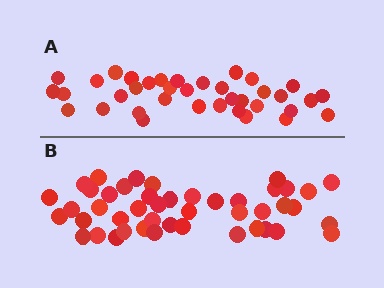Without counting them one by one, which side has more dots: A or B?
Region B (the bottom region) has more dots.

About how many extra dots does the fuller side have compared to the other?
Region B has roughly 8 or so more dots than region A.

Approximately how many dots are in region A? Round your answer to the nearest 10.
About 40 dots. (The exact count is 37, which rounds to 40.)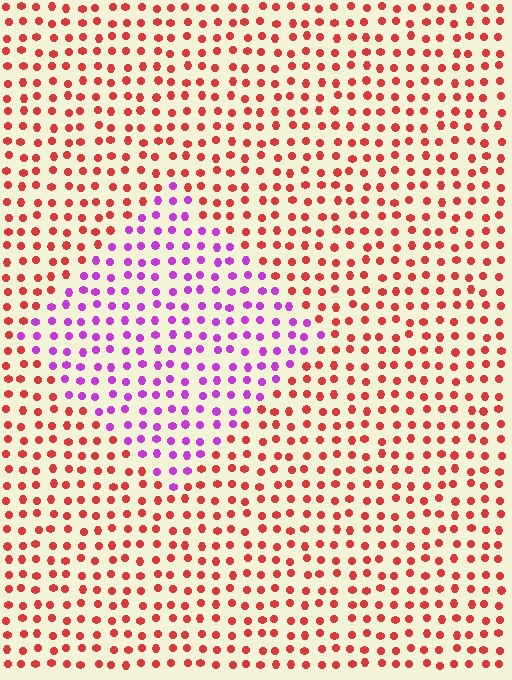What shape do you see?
I see a diamond.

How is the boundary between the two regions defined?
The boundary is defined purely by a slight shift in hue (about 67 degrees). Spacing, size, and orientation are identical on both sides.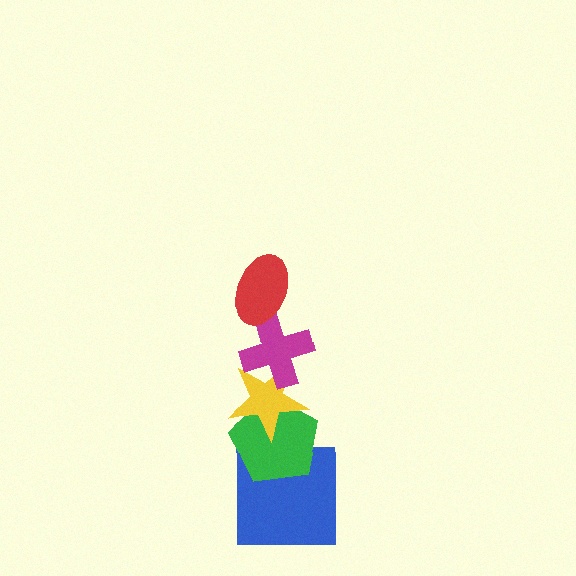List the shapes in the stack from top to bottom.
From top to bottom: the red ellipse, the magenta cross, the yellow star, the green pentagon, the blue square.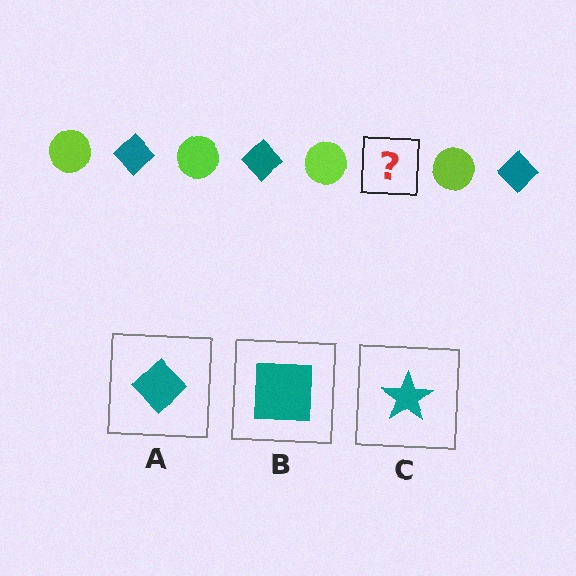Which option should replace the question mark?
Option A.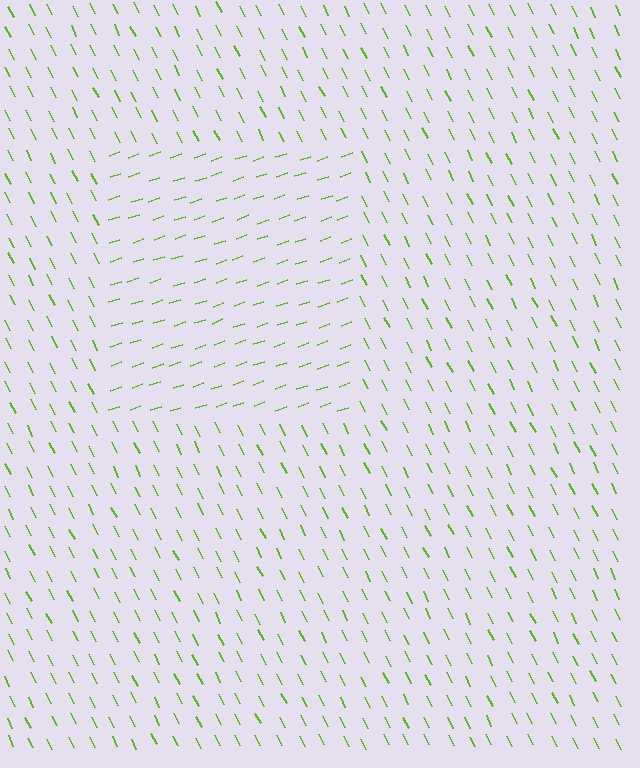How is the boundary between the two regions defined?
The boundary is defined purely by a change in line orientation (approximately 82 degrees difference). All lines are the same color and thickness.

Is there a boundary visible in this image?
Yes, there is a texture boundary formed by a change in line orientation.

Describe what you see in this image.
The image is filled with small lime line segments. A rectangle region in the image has lines oriented differently from the surrounding lines, creating a visible texture boundary.